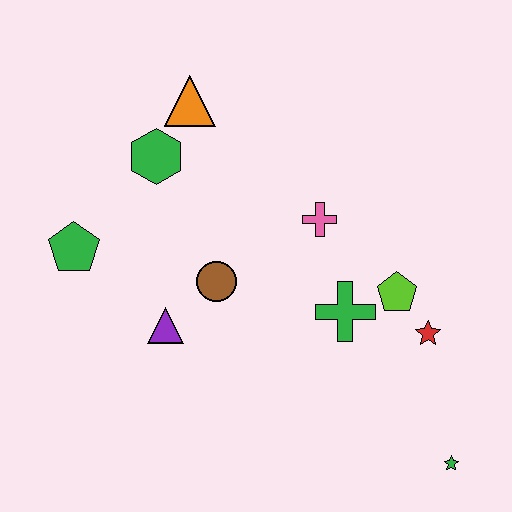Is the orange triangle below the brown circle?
No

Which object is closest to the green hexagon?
The orange triangle is closest to the green hexagon.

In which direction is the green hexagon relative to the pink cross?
The green hexagon is to the left of the pink cross.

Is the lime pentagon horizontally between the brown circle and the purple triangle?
No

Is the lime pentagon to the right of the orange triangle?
Yes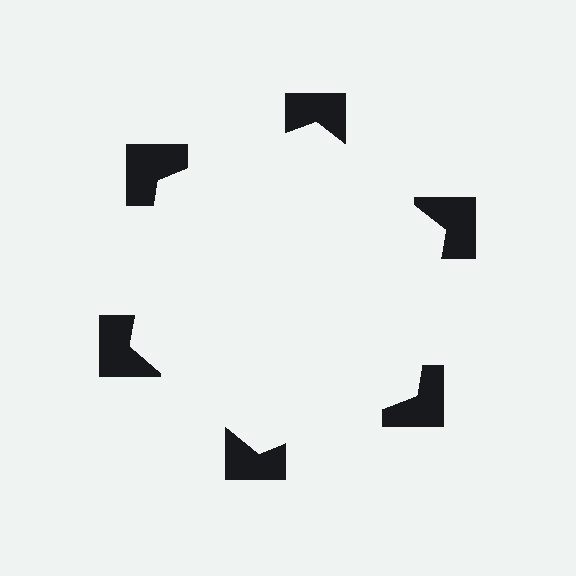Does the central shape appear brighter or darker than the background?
It typically appears slightly brighter than the background, even though no actual brightness change is drawn.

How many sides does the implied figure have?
6 sides.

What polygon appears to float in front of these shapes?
An illusory hexagon — its edges are inferred from the aligned wedge cuts in the notched squares, not physically drawn.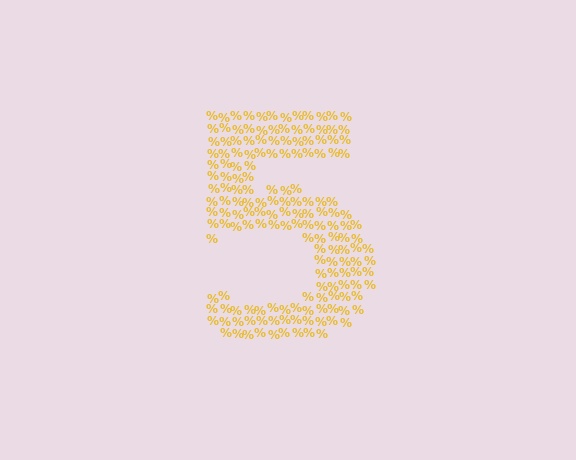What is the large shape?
The large shape is the digit 5.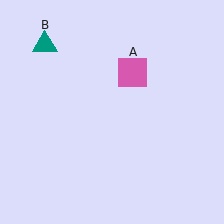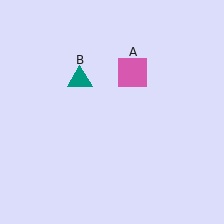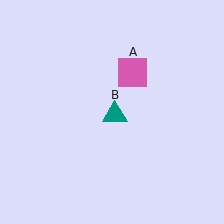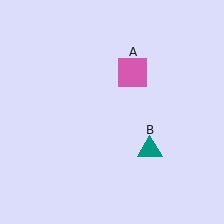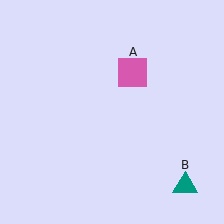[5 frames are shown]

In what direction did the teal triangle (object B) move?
The teal triangle (object B) moved down and to the right.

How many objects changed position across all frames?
1 object changed position: teal triangle (object B).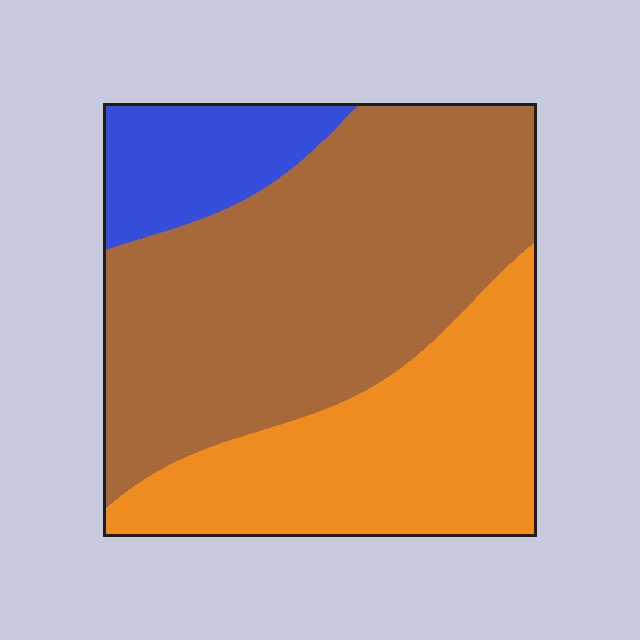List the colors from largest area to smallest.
From largest to smallest: brown, orange, blue.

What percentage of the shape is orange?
Orange takes up about one third (1/3) of the shape.